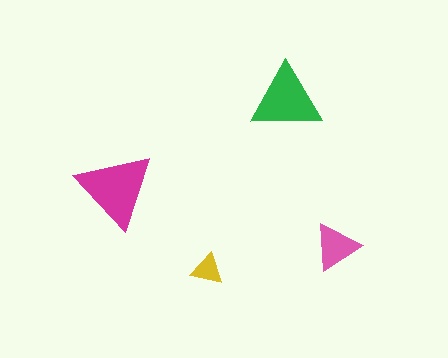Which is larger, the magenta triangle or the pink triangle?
The magenta one.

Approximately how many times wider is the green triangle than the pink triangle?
About 1.5 times wider.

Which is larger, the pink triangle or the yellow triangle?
The pink one.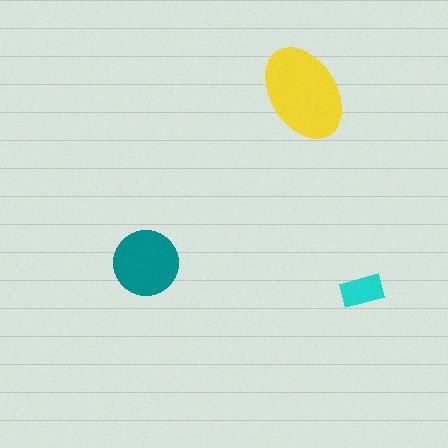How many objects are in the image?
There are 3 objects in the image.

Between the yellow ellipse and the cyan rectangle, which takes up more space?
The yellow ellipse.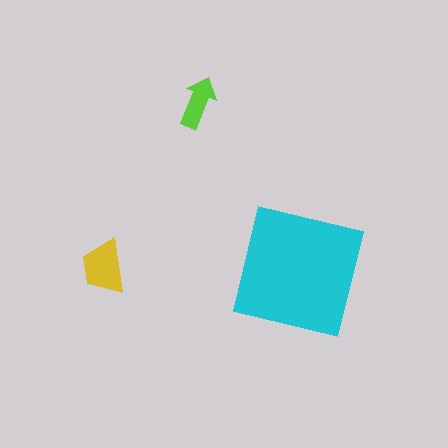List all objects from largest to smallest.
The cyan square, the yellow trapezoid, the lime arrow.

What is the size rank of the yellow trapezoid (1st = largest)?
2nd.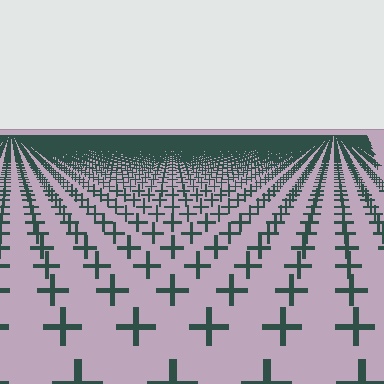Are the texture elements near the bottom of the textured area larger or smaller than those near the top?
Larger. Near the bottom, elements are closer to the viewer and appear at a bigger on-screen size.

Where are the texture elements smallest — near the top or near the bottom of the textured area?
Near the top.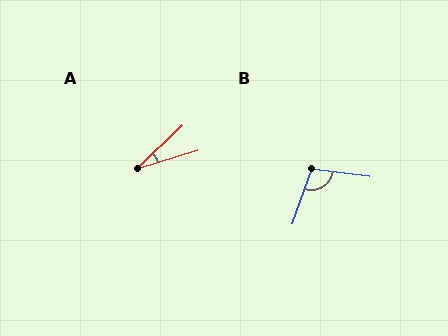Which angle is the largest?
B, at approximately 102 degrees.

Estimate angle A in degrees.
Approximately 27 degrees.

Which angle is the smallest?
A, at approximately 27 degrees.